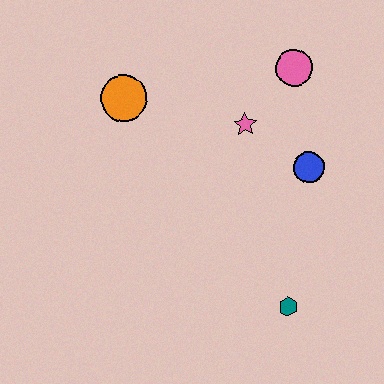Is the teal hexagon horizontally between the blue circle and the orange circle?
Yes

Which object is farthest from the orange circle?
The teal hexagon is farthest from the orange circle.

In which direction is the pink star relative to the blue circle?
The pink star is to the left of the blue circle.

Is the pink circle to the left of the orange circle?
No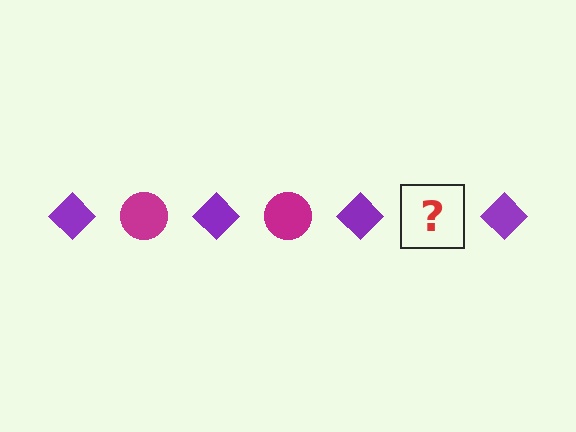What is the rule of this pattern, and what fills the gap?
The rule is that the pattern alternates between purple diamond and magenta circle. The gap should be filled with a magenta circle.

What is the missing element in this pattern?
The missing element is a magenta circle.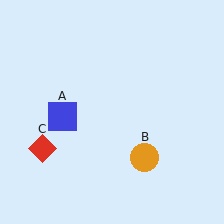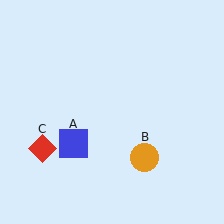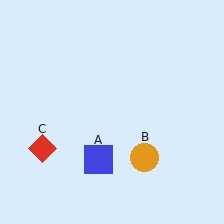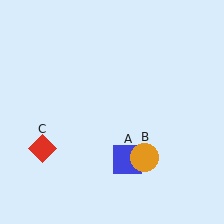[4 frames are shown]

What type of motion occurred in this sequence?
The blue square (object A) rotated counterclockwise around the center of the scene.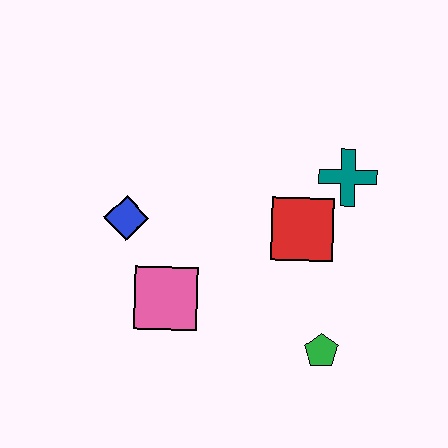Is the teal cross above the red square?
Yes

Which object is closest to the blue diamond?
The pink square is closest to the blue diamond.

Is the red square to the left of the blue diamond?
No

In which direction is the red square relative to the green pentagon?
The red square is above the green pentagon.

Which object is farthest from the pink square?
The teal cross is farthest from the pink square.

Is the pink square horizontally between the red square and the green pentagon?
No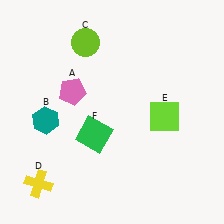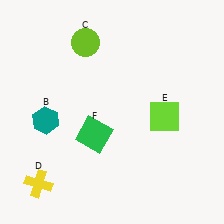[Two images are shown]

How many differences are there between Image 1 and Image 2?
There is 1 difference between the two images.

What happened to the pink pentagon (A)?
The pink pentagon (A) was removed in Image 2. It was in the top-left area of Image 1.